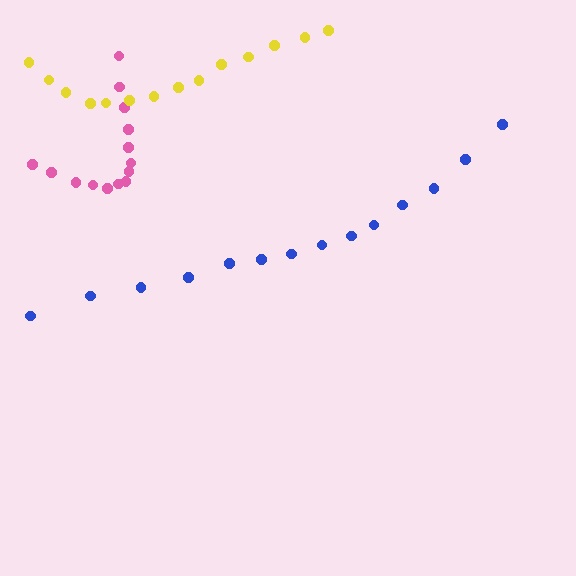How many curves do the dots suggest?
There are 3 distinct paths.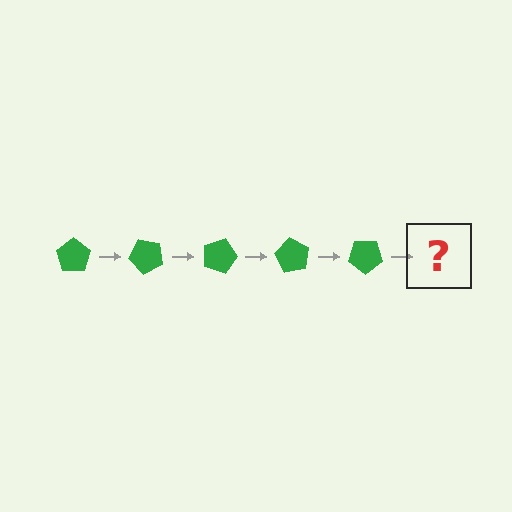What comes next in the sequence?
The next element should be a green pentagon rotated 225 degrees.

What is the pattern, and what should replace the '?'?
The pattern is that the pentagon rotates 45 degrees each step. The '?' should be a green pentagon rotated 225 degrees.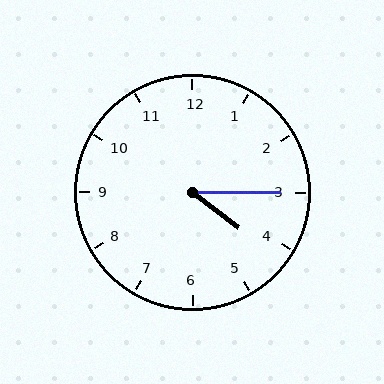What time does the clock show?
4:15.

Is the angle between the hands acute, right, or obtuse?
It is acute.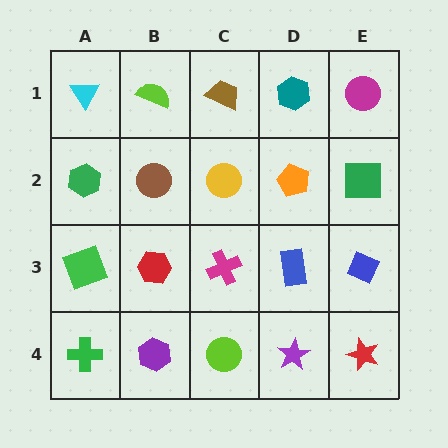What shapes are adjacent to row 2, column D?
A teal hexagon (row 1, column D), a blue rectangle (row 3, column D), a yellow circle (row 2, column C), a green square (row 2, column E).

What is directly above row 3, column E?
A green square.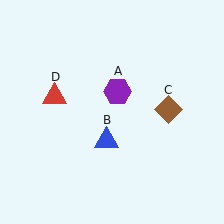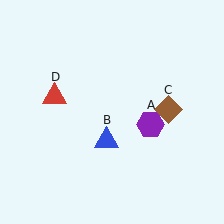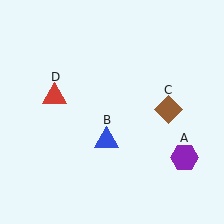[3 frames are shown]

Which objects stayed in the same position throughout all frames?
Blue triangle (object B) and brown diamond (object C) and red triangle (object D) remained stationary.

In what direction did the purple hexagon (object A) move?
The purple hexagon (object A) moved down and to the right.